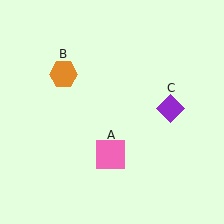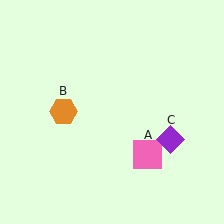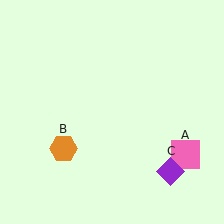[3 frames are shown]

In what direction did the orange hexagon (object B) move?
The orange hexagon (object B) moved down.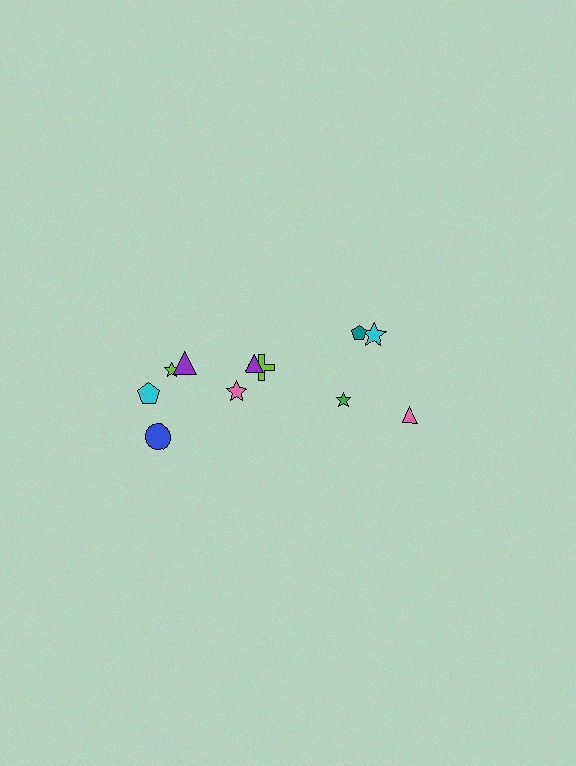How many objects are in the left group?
There are 7 objects.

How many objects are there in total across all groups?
There are 11 objects.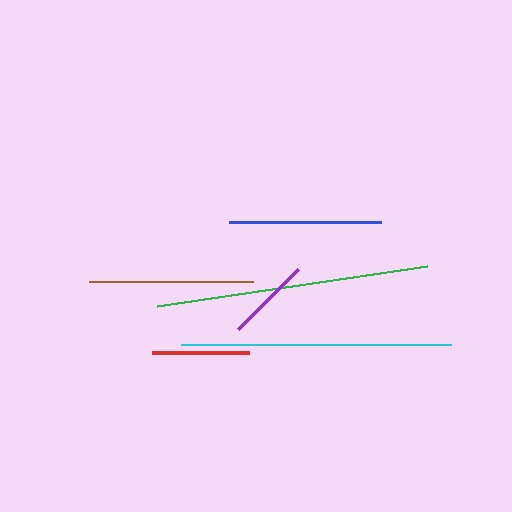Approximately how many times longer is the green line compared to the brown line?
The green line is approximately 1.7 times the length of the brown line.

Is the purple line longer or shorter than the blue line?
The blue line is longer than the purple line.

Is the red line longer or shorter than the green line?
The green line is longer than the red line.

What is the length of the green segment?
The green segment is approximately 273 pixels long.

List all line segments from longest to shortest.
From longest to shortest: green, cyan, brown, blue, red, purple.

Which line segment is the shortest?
The purple line is the shortest at approximately 85 pixels.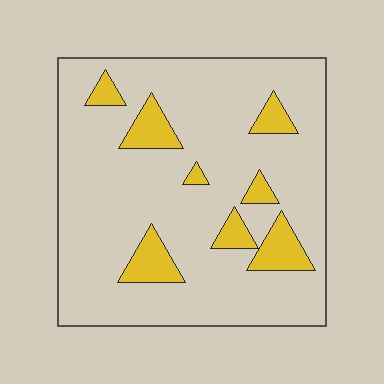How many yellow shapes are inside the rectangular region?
8.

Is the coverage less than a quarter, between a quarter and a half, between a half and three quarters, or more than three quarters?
Less than a quarter.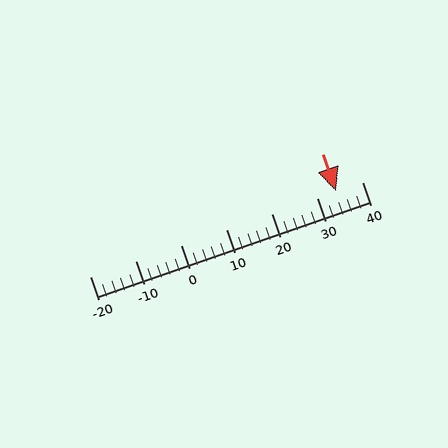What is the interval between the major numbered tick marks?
The major tick marks are spaced 10 units apart.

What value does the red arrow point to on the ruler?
The red arrow points to approximately 34.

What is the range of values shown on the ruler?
The ruler shows values from -20 to 40.